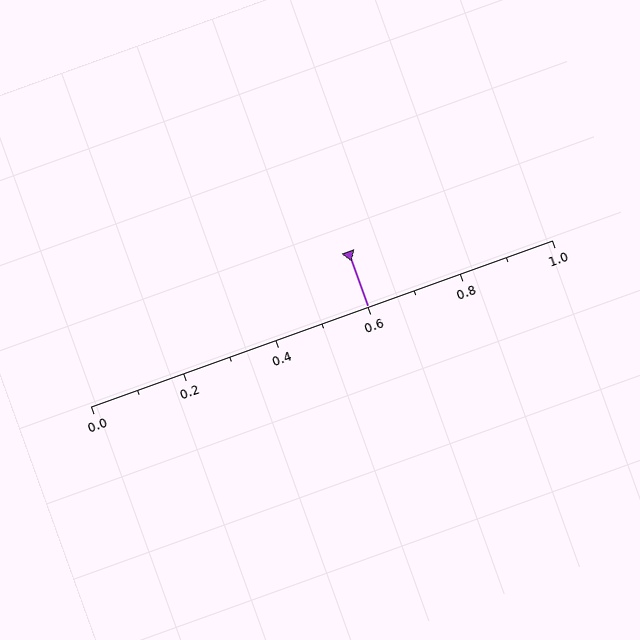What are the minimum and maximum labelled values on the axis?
The axis runs from 0.0 to 1.0.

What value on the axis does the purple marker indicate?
The marker indicates approximately 0.6.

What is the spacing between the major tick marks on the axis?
The major ticks are spaced 0.2 apart.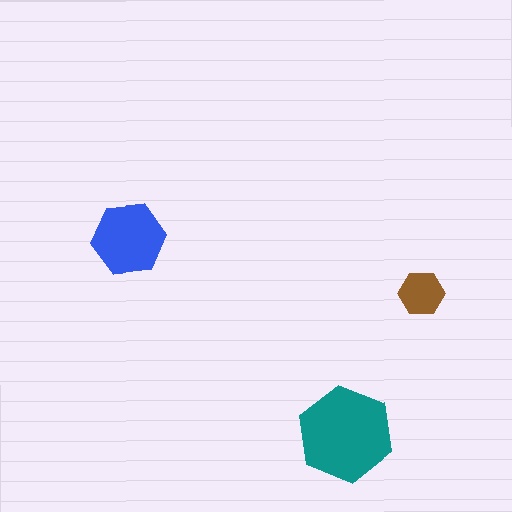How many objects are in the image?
There are 3 objects in the image.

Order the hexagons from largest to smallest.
the teal one, the blue one, the brown one.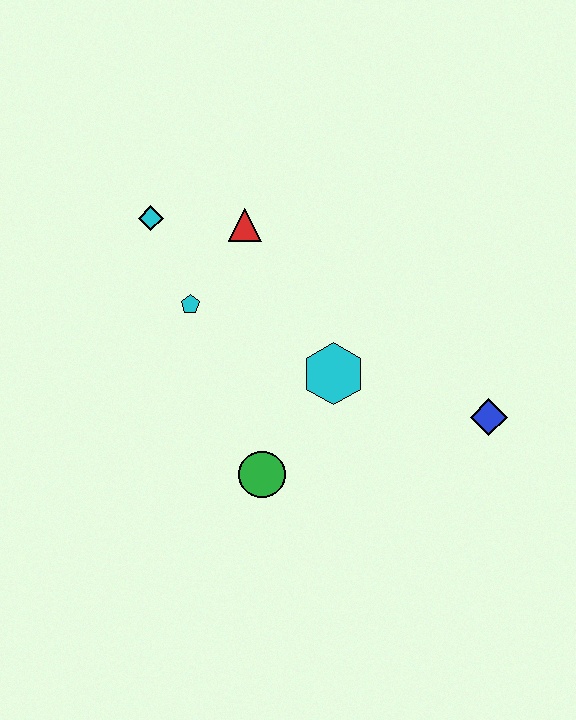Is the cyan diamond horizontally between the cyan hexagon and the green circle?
No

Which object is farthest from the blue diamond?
The cyan diamond is farthest from the blue diamond.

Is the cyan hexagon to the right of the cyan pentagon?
Yes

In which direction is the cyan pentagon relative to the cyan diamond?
The cyan pentagon is below the cyan diamond.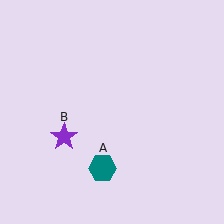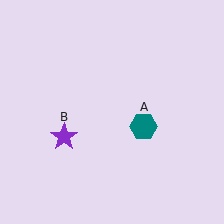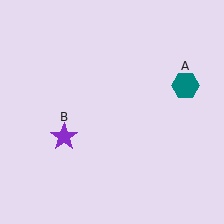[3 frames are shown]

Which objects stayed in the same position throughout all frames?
Purple star (object B) remained stationary.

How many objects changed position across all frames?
1 object changed position: teal hexagon (object A).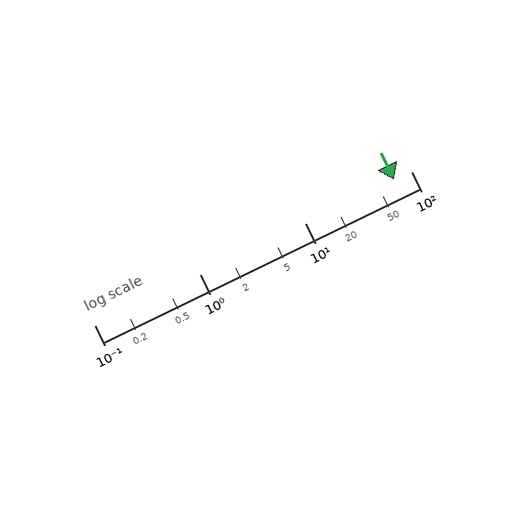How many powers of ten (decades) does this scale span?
The scale spans 3 decades, from 0.1 to 100.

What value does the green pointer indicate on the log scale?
The pointer indicates approximately 70.